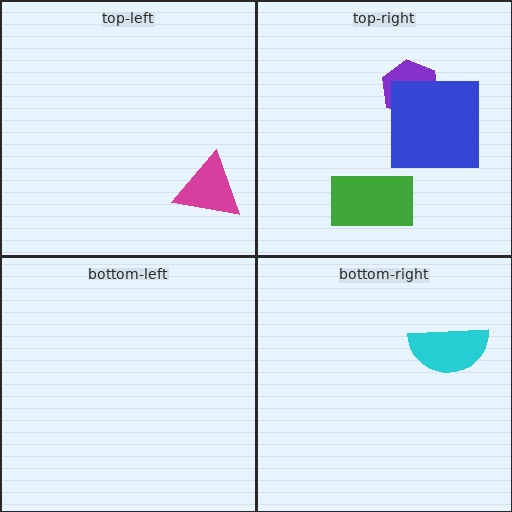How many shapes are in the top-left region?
1.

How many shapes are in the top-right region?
3.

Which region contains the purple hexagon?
The top-right region.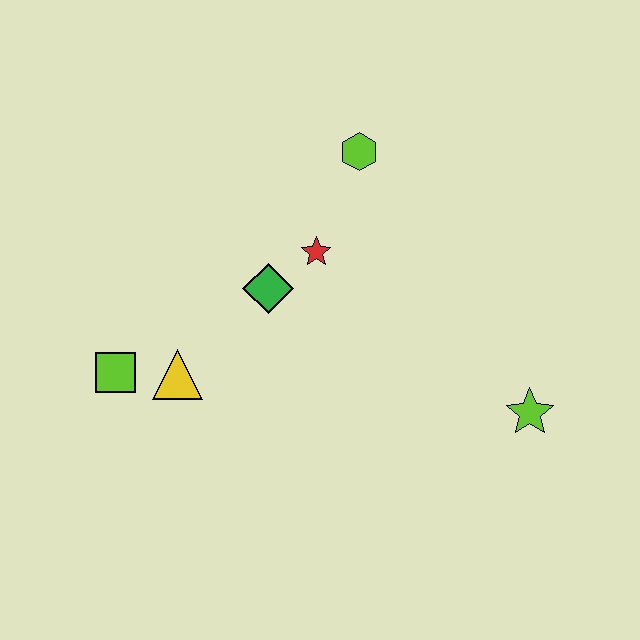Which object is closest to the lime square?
The yellow triangle is closest to the lime square.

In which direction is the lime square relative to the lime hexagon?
The lime square is to the left of the lime hexagon.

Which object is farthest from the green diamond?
The lime star is farthest from the green diamond.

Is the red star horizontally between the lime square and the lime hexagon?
Yes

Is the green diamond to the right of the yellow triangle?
Yes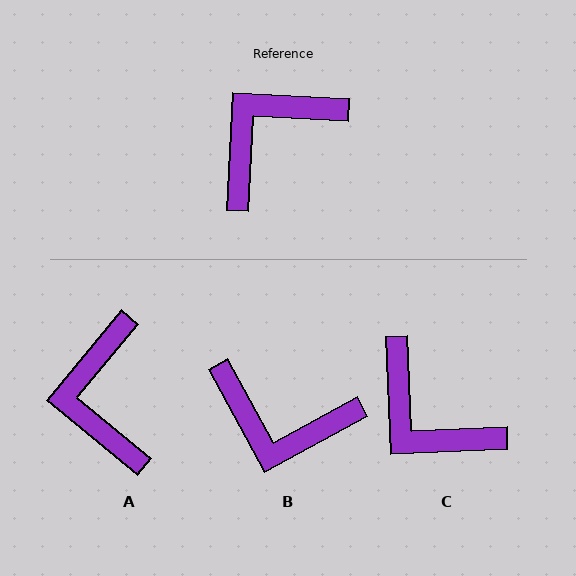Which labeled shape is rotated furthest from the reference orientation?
B, about 121 degrees away.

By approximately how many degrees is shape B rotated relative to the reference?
Approximately 121 degrees counter-clockwise.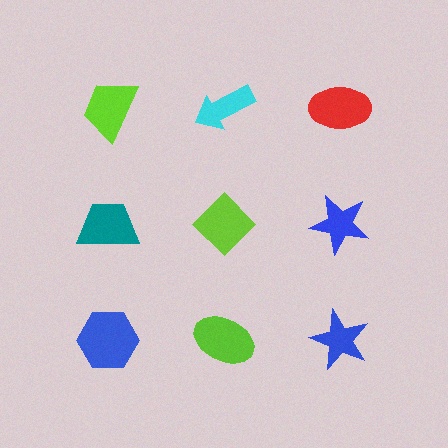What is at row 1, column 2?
A cyan arrow.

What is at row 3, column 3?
A blue star.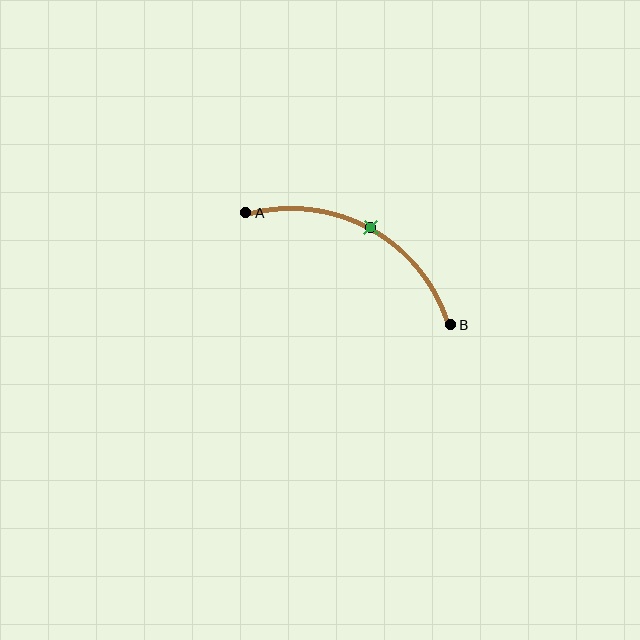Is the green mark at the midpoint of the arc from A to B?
Yes. The green mark lies on the arc at equal arc-length from both A and B — it is the arc midpoint.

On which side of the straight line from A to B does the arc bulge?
The arc bulges above the straight line connecting A and B.